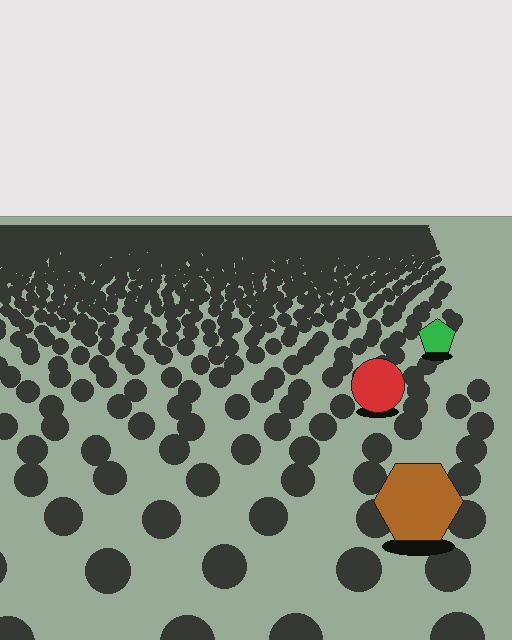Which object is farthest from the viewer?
The green pentagon is farthest from the viewer. It appears smaller and the ground texture around it is denser.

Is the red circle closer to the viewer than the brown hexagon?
No. The brown hexagon is closer — you can tell from the texture gradient: the ground texture is coarser near it.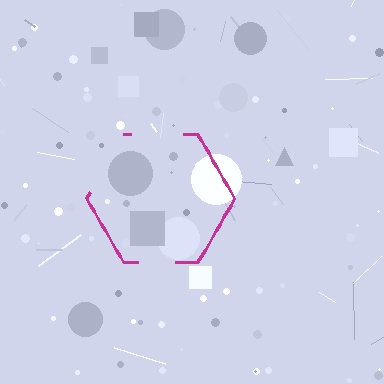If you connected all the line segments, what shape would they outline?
They would outline a hexagon.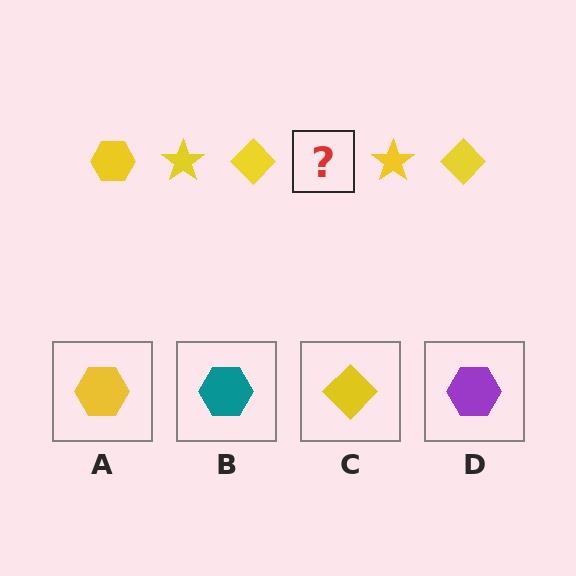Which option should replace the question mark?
Option A.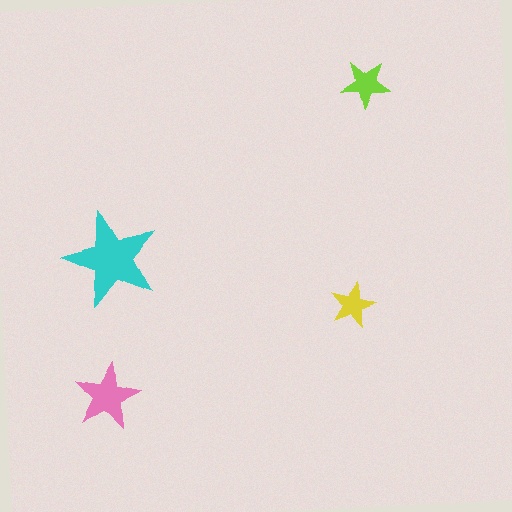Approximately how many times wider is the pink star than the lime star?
About 1.5 times wider.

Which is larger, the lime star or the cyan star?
The cyan one.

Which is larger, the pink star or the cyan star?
The cyan one.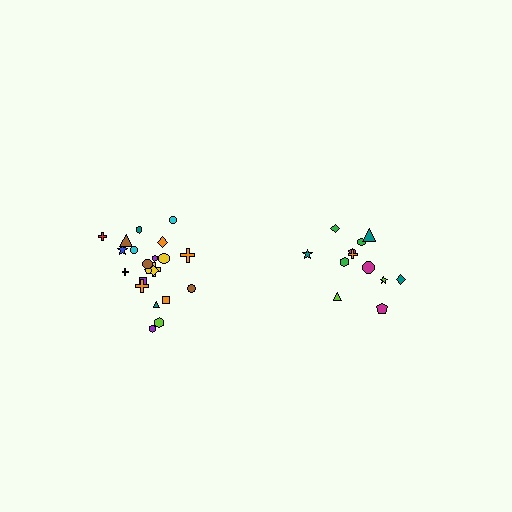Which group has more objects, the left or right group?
The left group.